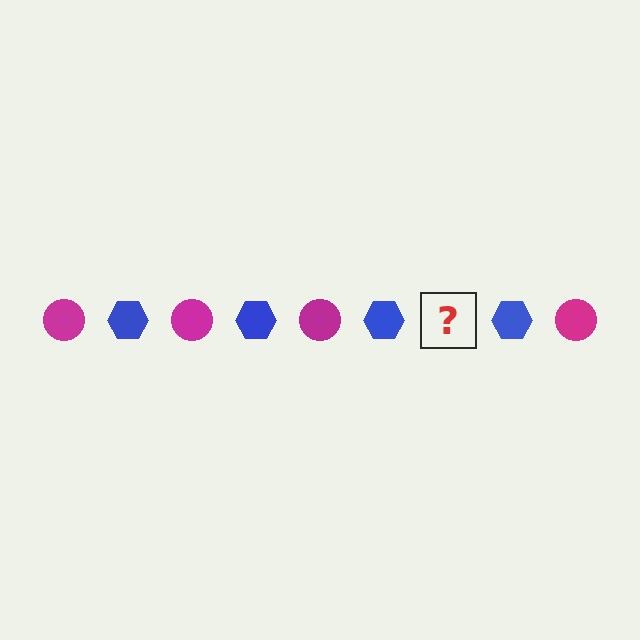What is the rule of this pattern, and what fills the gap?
The rule is that the pattern alternates between magenta circle and blue hexagon. The gap should be filled with a magenta circle.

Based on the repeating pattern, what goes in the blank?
The blank should be a magenta circle.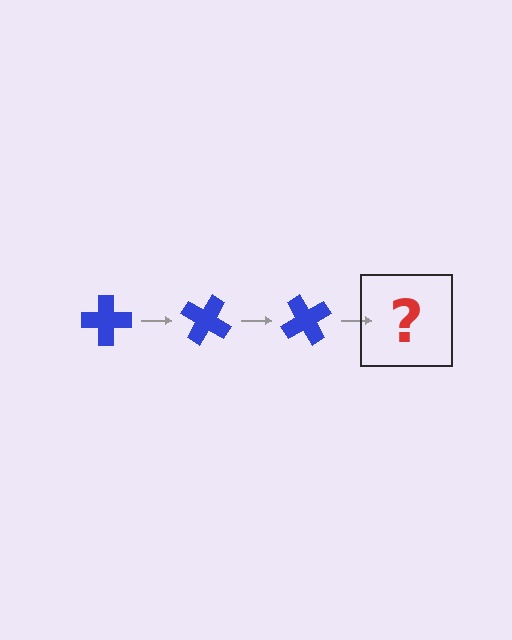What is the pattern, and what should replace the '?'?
The pattern is that the cross rotates 30 degrees each step. The '?' should be a blue cross rotated 90 degrees.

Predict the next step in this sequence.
The next step is a blue cross rotated 90 degrees.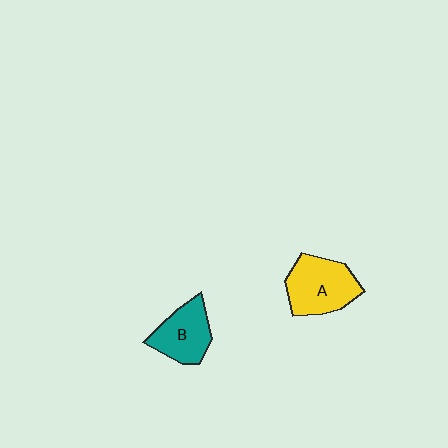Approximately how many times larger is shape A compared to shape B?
Approximately 1.3 times.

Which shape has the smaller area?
Shape B (teal).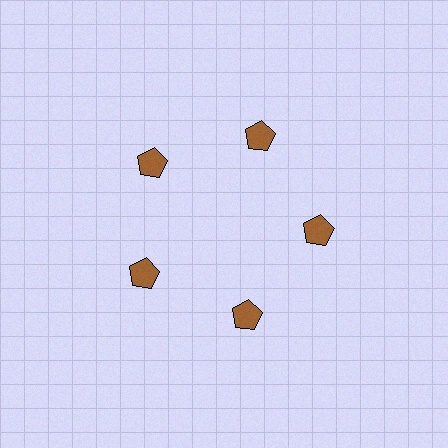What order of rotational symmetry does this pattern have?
This pattern has 5-fold rotational symmetry.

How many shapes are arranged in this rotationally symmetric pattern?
There are 5 shapes, arranged in 5 groups of 1.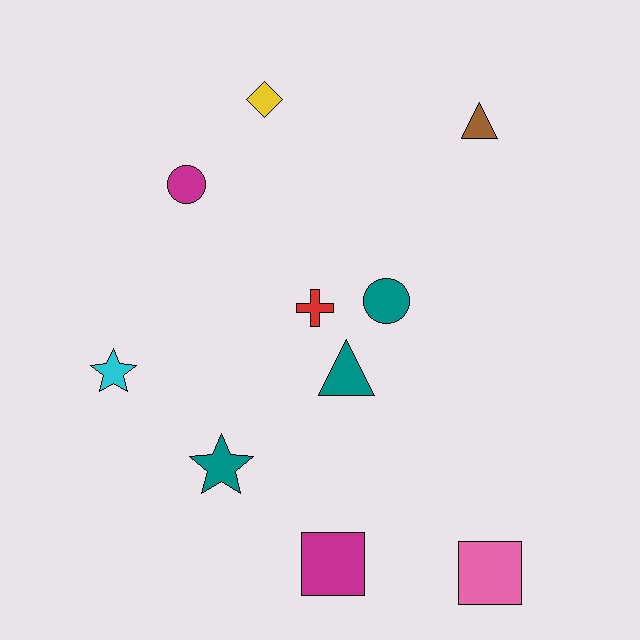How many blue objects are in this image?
There are no blue objects.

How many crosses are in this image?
There is 1 cross.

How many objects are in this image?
There are 10 objects.